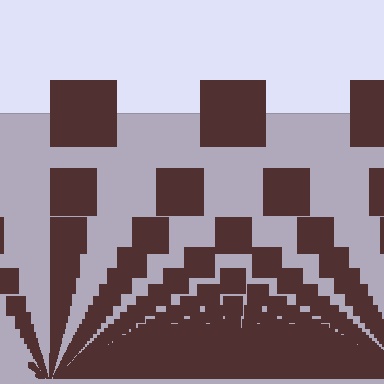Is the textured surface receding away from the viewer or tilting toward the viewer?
The surface appears to tilt toward the viewer. Texture elements get larger and sparser toward the top.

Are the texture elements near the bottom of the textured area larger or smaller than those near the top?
Smaller. The gradient is inverted — elements near the bottom are smaller and denser.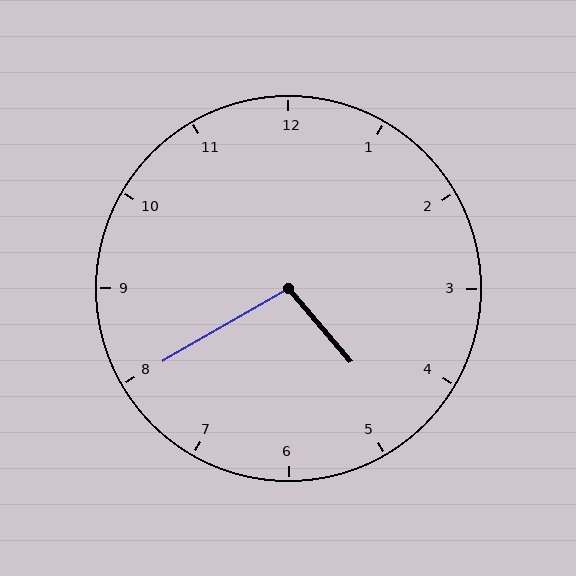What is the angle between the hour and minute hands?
Approximately 100 degrees.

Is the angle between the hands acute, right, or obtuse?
It is obtuse.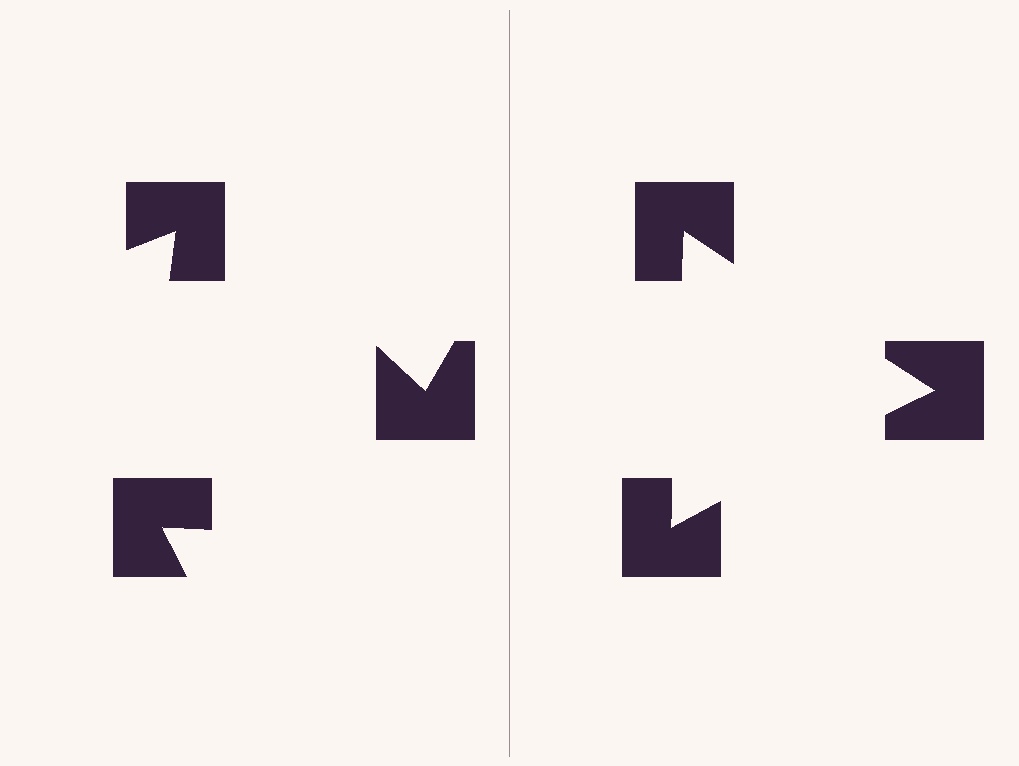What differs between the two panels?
The notched squares are positioned identically on both sides; only the wedge orientations differ. On the right they align to a triangle; on the left they are misaligned.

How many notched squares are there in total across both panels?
6 — 3 on each side.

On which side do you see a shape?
An illusory triangle appears on the right side. On the left side the wedge cuts are rotated, so no coherent shape forms.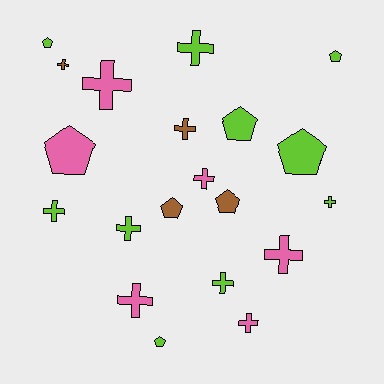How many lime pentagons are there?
There are 5 lime pentagons.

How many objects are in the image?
There are 20 objects.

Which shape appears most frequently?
Cross, with 12 objects.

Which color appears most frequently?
Lime, with 10 objects.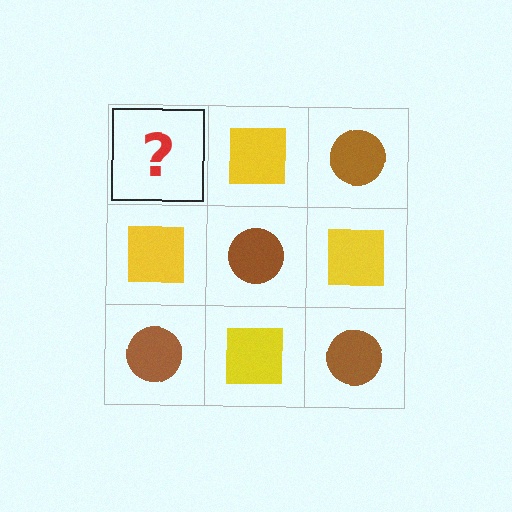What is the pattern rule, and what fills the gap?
The rule is that it alternates brown circle and yellow square in a checkerboard pattern. The gap should be filled with a brown circle.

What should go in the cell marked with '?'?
The missing cell should contain a brown circle.